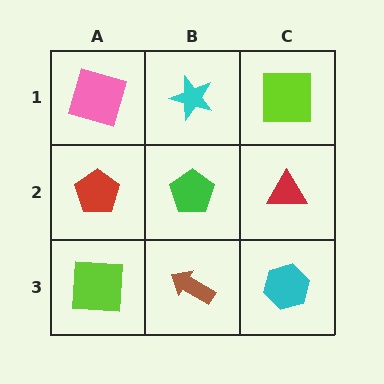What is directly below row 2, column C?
A cyan hexagon.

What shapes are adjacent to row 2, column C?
A lime square (row 1, column C), a cyan hexagon (row 3, column C), a green pentagon (row 2, column B).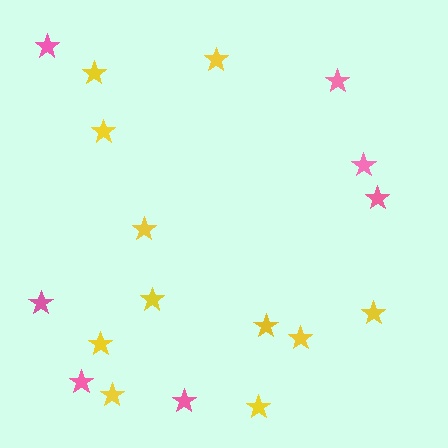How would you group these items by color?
There are 2 groups: one group of yellow stars (11) and one group of pink stars (7).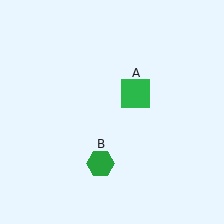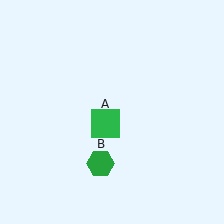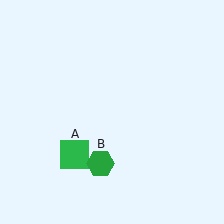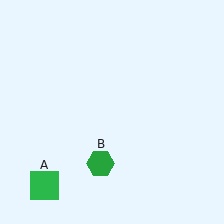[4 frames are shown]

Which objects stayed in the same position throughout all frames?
Green hexagon (object B) remained stationary.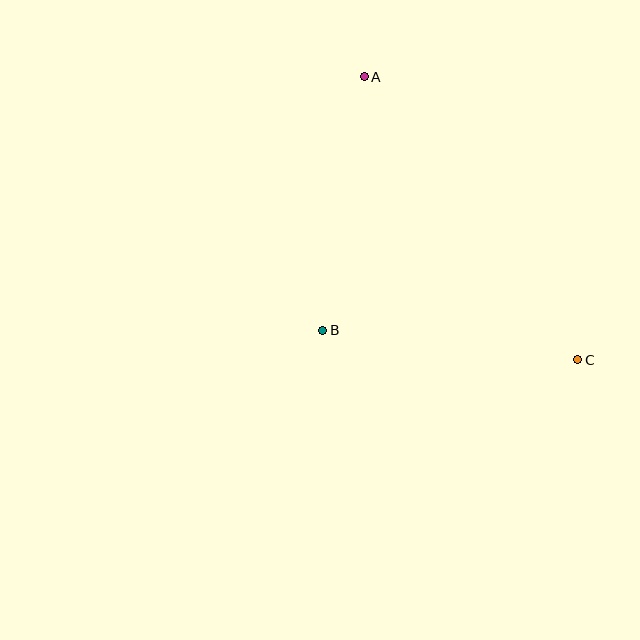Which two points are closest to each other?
Points A and B are closest to each other.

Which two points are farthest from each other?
Points A and C are farthest from each other.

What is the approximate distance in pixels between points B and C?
The distance between B and C is approximately 257 pixels.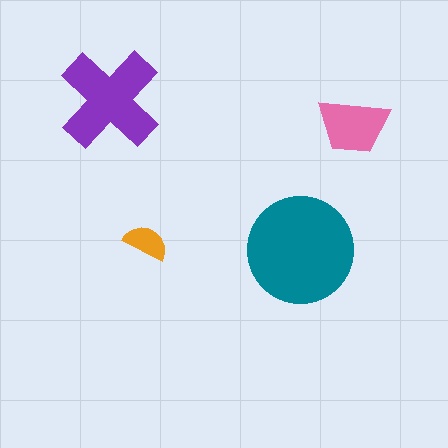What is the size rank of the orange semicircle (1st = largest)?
4th.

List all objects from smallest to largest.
The orange semicircle, the pink trapezoid, the purple cross, the teal circle.